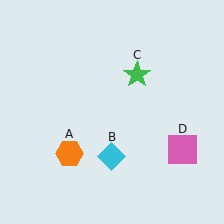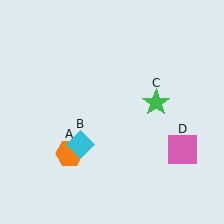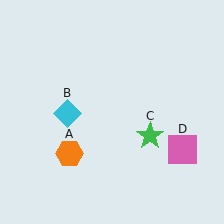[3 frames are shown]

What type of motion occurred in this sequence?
The cyan diamond (object B), green star (object C) rotated clockwise around the center of the scene.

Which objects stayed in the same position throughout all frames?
Orange hexagon (object A) and pink square (object D) remained stationary.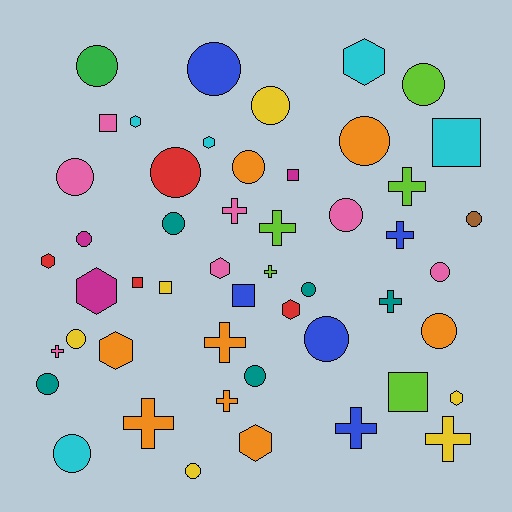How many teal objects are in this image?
There are 5 teal objects.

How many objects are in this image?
There are 50 objects.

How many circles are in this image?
There are 21 circles.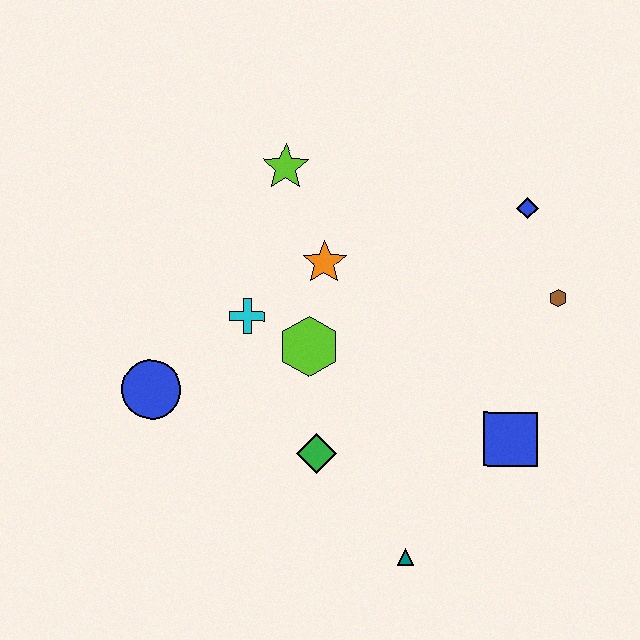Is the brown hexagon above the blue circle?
Yes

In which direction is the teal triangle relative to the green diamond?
The teal triangle is below the green diamond.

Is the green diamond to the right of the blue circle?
Yes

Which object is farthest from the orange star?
The teal triangle is farthest from the orange star.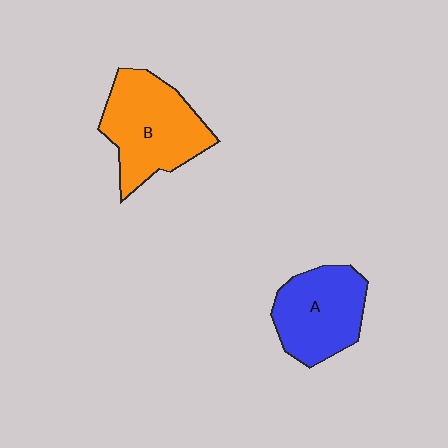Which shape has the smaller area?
Shape A (blue).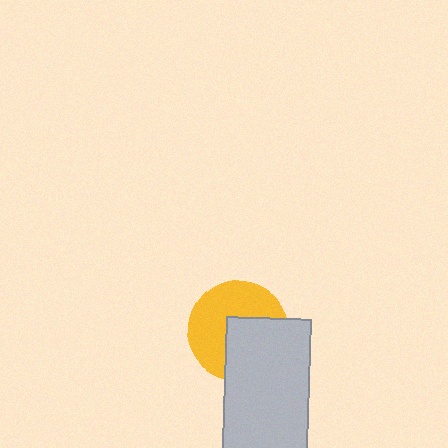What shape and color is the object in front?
The object in front is a light gray rectangle.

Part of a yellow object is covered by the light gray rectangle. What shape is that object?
It is a circle.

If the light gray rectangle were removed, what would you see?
You would see the complete yellow circle.